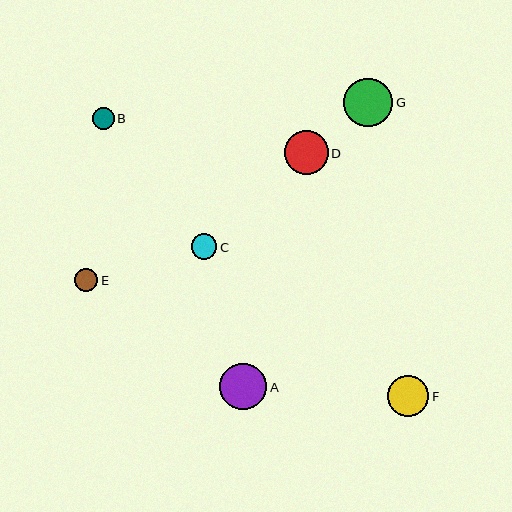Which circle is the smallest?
Circle B is the smallest with a size of approximately 22 pixels.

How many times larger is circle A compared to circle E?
Circle A is approximately 2.0 times the size of circle E.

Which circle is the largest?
Circle G is the largest with a size of approximately 49 pixels.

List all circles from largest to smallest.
From largest to smallest: G, A, D, F, C, E, B.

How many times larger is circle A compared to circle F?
Circle A is approximately 1.1 times the size of circle F.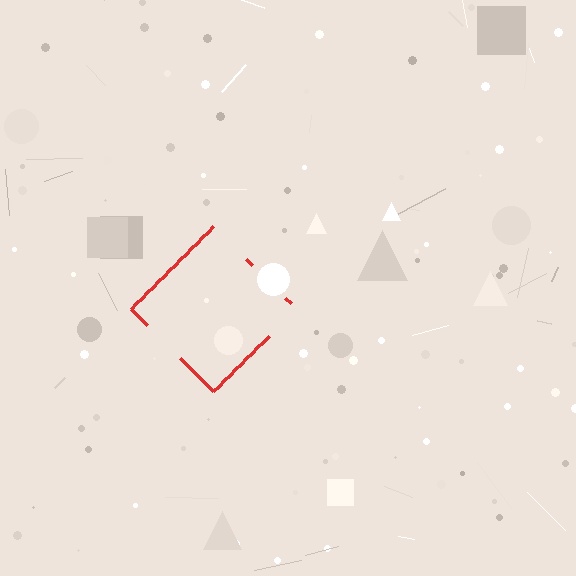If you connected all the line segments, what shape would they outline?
They would outline a diamond.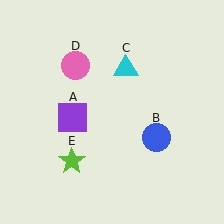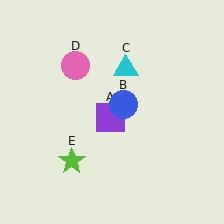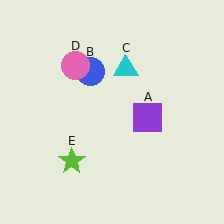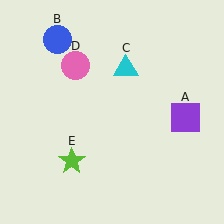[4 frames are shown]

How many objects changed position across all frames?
2 objects changed position: purple square (object A), blue circle (object B).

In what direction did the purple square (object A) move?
The purple square (object A) moved right.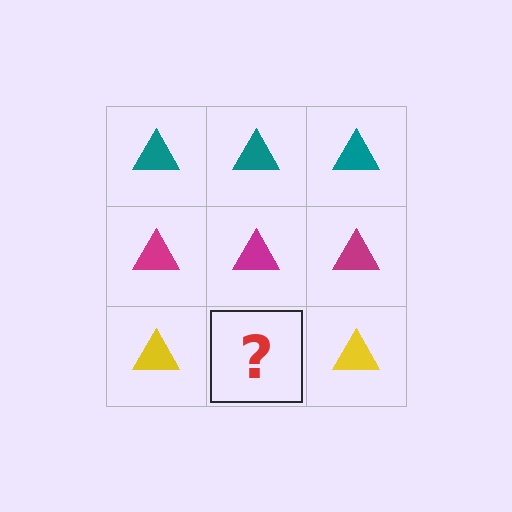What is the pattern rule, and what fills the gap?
The rule is that each row has a consistent color. The gap should be filled with a yellow triangle.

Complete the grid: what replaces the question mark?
The question mark should be replaced with a yellow triangle.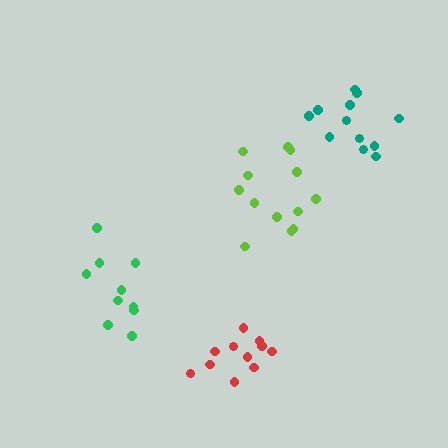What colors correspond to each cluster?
The clusters are colored: red, green, teal, lime.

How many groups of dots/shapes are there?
There are 4 groups.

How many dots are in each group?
Group 1: 11 dots, Group 2: 10 dots, Group 3: 12 dots, Group 4: 13 dots (46 total).